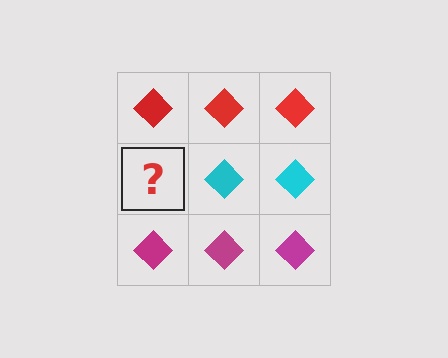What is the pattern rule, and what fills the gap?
The rule is that each row has a consistent color. The gap should be filled with a cyan diamond.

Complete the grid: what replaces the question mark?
The question mark should be replaced with a cyan diamond.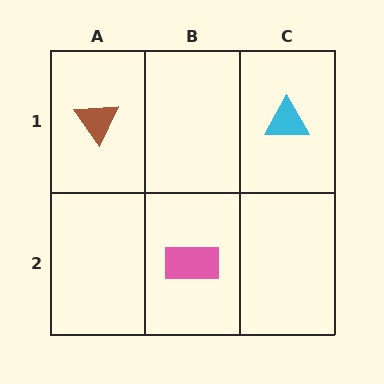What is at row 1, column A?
A brown triangle.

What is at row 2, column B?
A pink rectangle.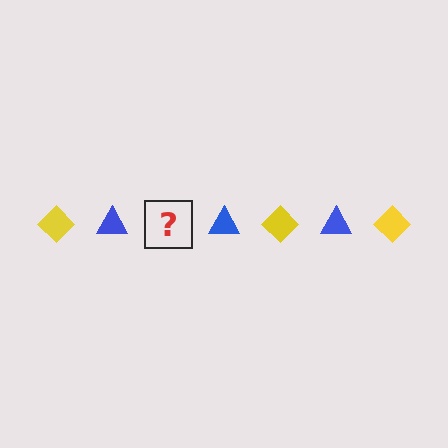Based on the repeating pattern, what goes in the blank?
The blank should be a yellow diamond.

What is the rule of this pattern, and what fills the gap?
The rule is that the pattern alternates between yellow diamond and blue triangle. The gap should be filled with a yellow diamond.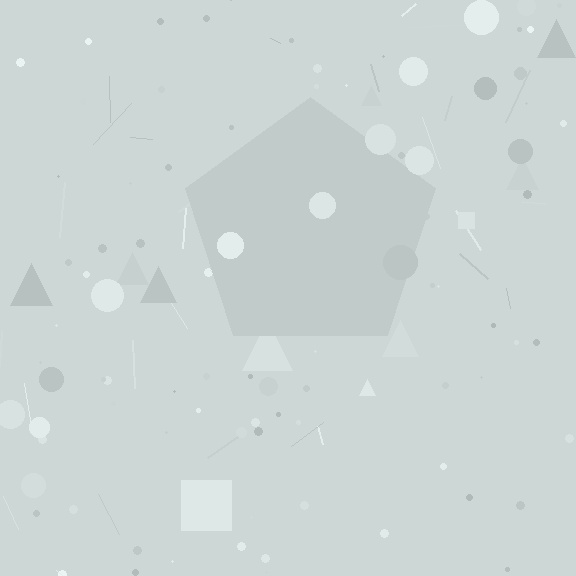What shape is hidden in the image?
A pentagon is hidden in the image.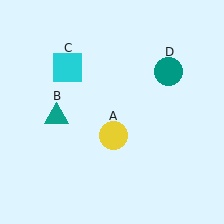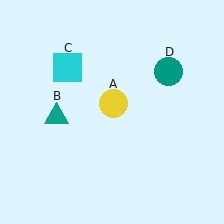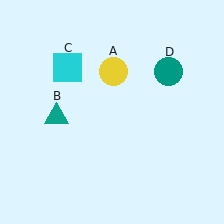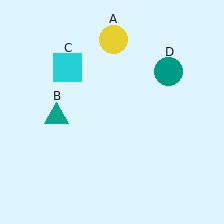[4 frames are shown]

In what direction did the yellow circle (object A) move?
The yellow circle (object A) moved up.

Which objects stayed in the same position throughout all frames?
Teal triangle (object B) and cyan square (object C) and teal circle (object D) remained stationary.